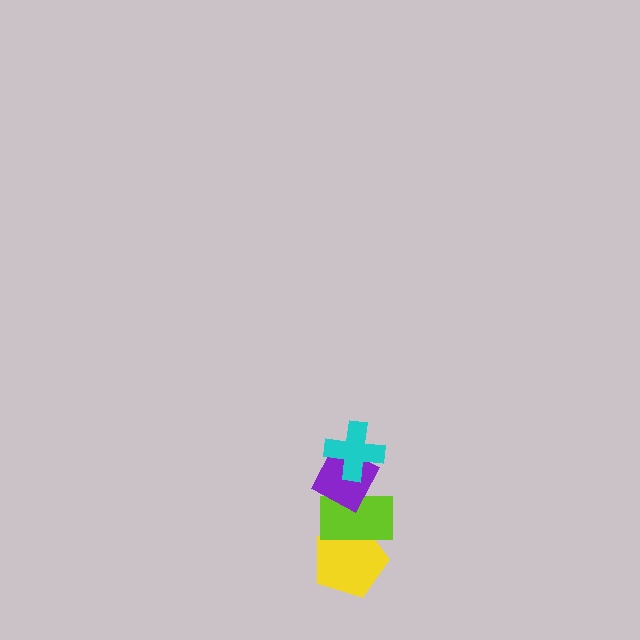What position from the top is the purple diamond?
The purple diamond is 2nd from the top.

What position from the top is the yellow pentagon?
The yellow pentagon is 4th from the top.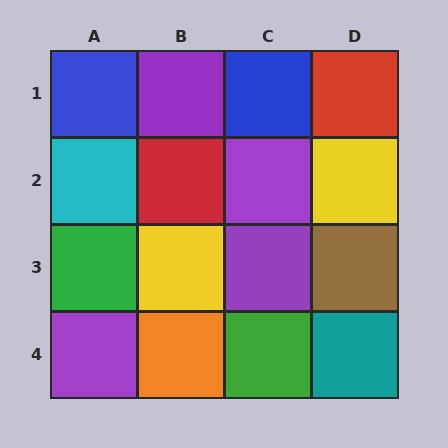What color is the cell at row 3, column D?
Brown.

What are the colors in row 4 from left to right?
Purple, orange, green, teal.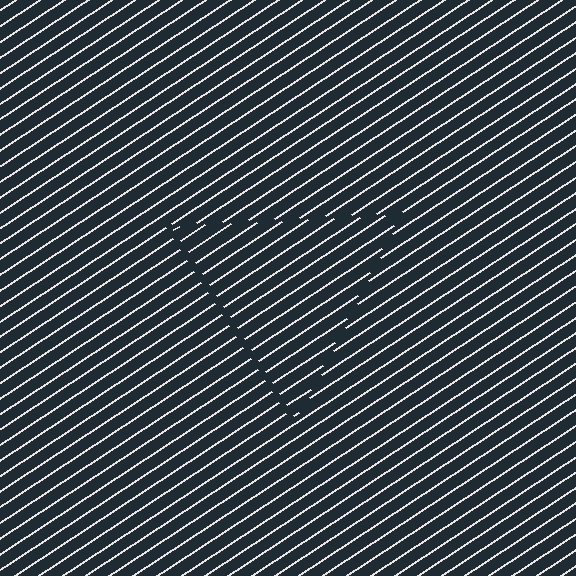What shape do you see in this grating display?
An illusory triangle. The interior of the shape contains the same grating, shifted by half a period — the contour is defined by the phase discontinuity where line-ends from the inner and outer gratings abut.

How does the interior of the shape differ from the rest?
The interior of the shape contains the same grating, shifted by half a period — the contour is defined by the phase discontinuity where line-ends from the inner and outer gratings abut.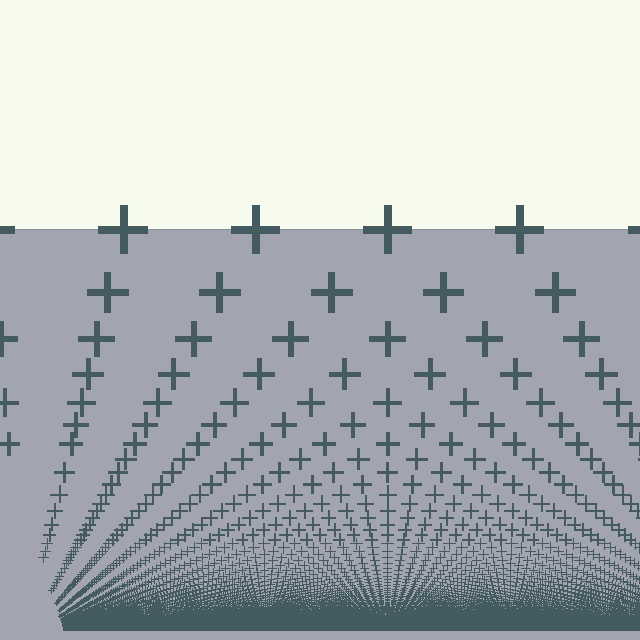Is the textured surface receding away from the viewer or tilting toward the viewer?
The surface appears to tilt toward the viewer. Texture elements get larger and sparser toward the top.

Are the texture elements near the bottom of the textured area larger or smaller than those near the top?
Smaller. The gradient is inverted — elements near the bottom are smaller and denser.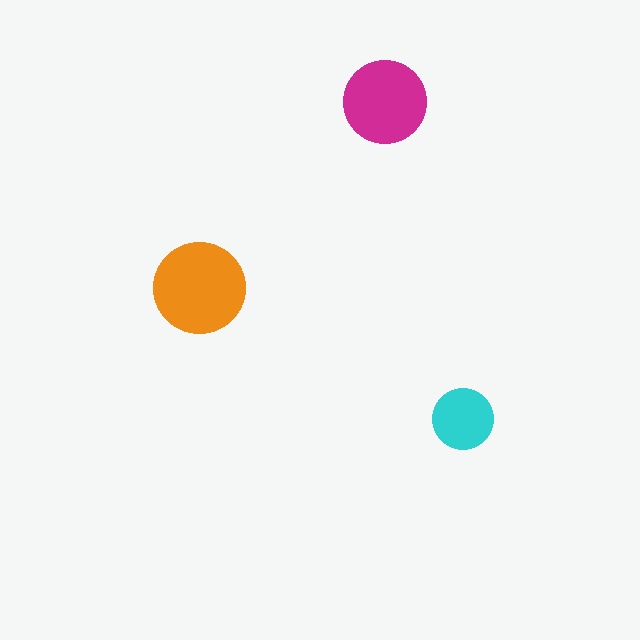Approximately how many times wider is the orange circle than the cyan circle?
About 1.5 times wider.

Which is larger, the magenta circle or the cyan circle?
The magenta one.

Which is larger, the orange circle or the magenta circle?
The orange one.